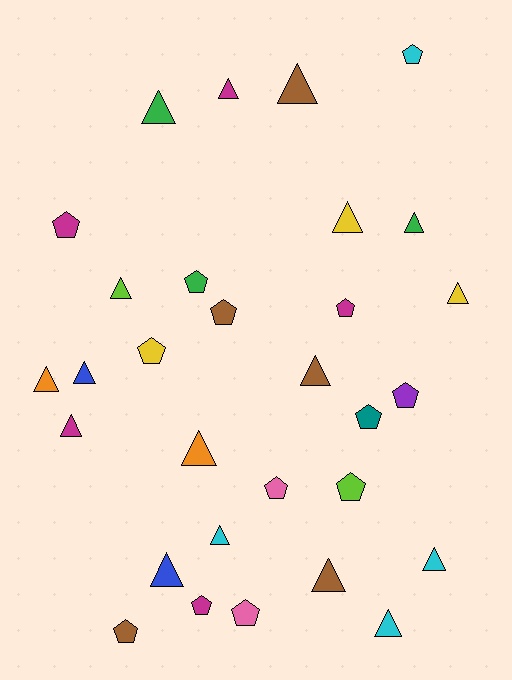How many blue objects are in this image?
There are 2 blue objects.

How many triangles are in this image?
There are 17 triangles.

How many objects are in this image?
There are 30 objects.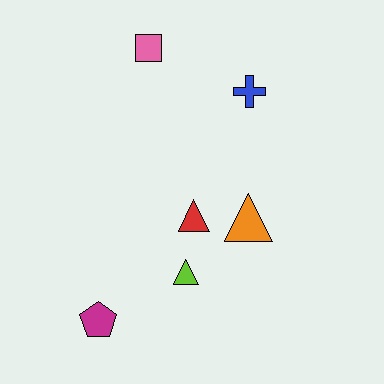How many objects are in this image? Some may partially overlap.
There are 6 objects.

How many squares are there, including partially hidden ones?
There is 1 square.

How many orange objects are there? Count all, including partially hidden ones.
There is 1 orange object.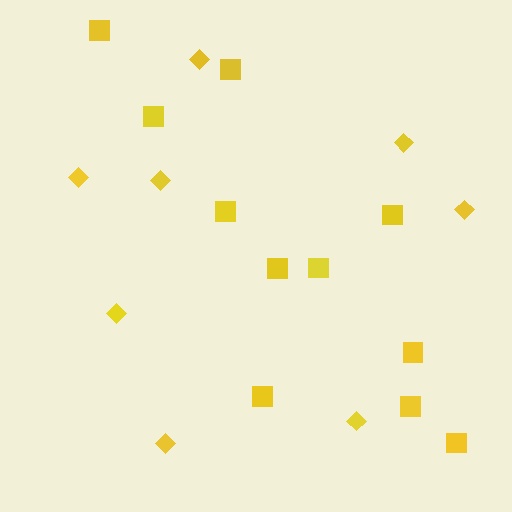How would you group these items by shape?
There are 2 groups: one group of diamonds (8) and one group of squares (11).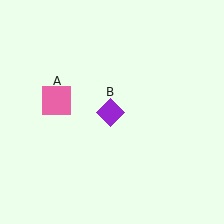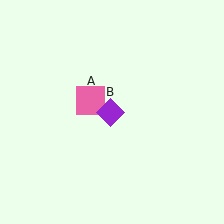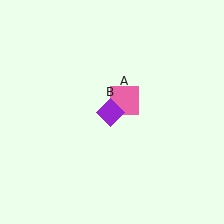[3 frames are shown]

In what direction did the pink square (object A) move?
The pink square (object A) moved right.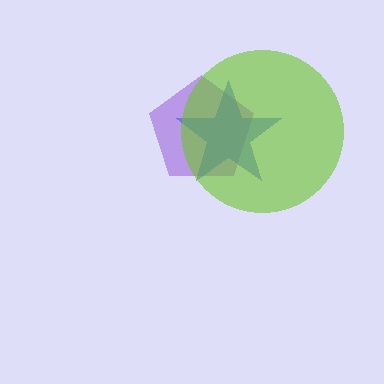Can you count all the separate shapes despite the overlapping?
Yes, there are 3 separate shapes.